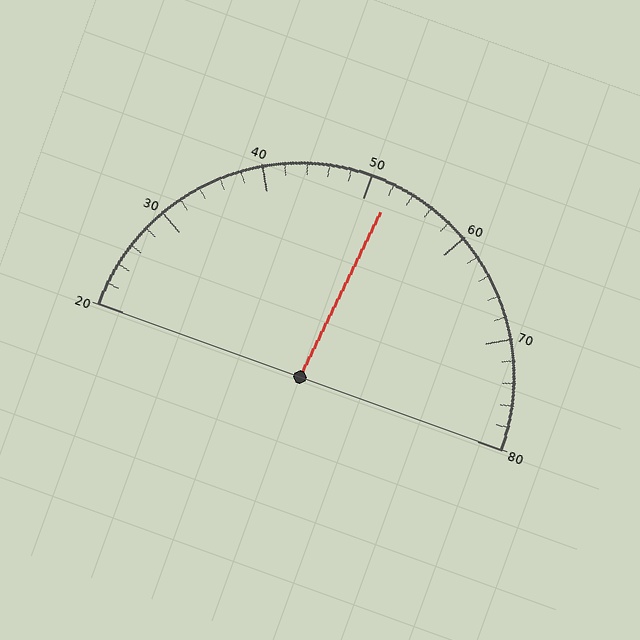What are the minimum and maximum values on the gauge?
The gauge ranges from 20 to 80.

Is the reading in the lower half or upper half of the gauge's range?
The reading is in the upper half of the range (20 to 80).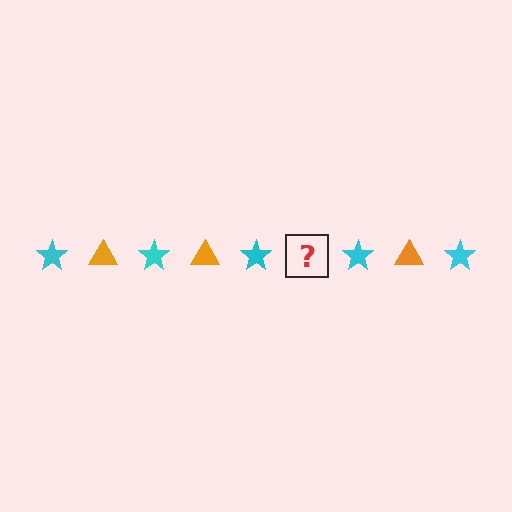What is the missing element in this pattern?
The missing element is an orange triangle.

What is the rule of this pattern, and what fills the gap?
The rule is that the pattern alternates between cyan star and orange triangle. The gap should be filled with an orange triangle.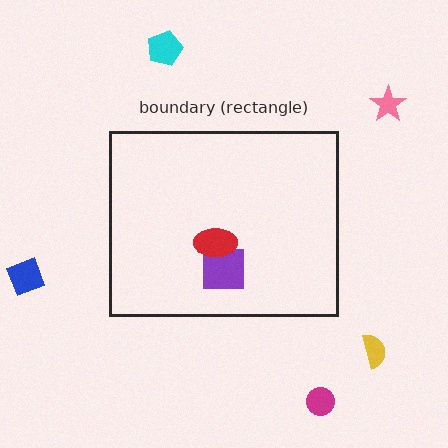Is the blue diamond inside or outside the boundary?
Outside.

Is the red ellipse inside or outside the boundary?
Inside.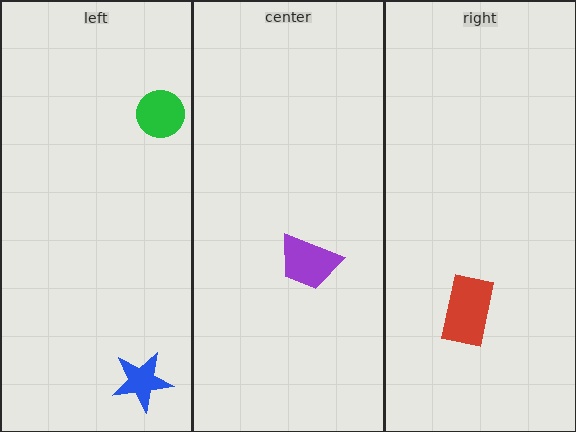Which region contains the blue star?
The left region.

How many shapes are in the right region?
1.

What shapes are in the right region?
The red rectangle.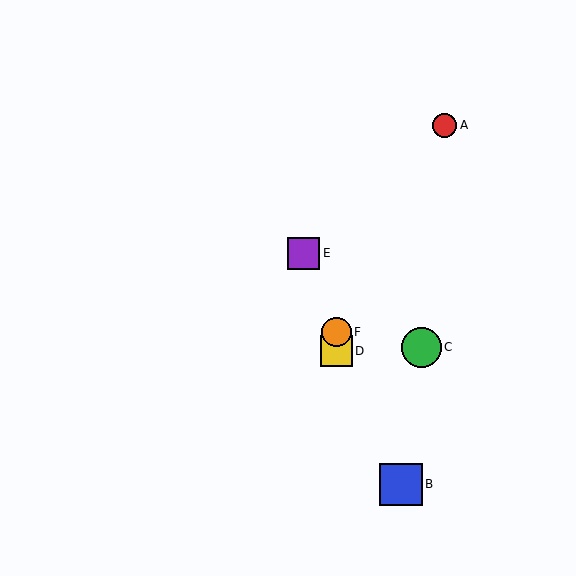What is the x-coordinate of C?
Object C is at x≈421.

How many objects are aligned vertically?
2 objects (D, F) are aligned vertically.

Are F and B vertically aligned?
No, F is at x≈337 and B is at x≈401.